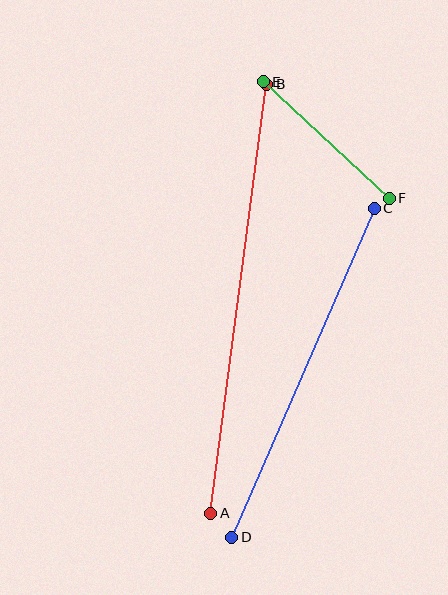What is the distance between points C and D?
The distance is approximately 359 pixels.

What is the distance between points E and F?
The distance is approximately 172 pixels.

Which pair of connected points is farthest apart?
Points A and B are farthest apart.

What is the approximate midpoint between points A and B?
The midpoint is at approximately (239, 299) pixels.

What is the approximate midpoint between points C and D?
The midpoint is at approximately (303, 373) pixels.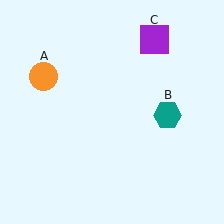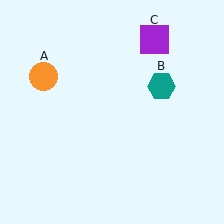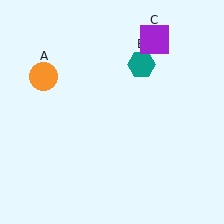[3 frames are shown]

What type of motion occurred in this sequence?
The teal hexagon (object B) rotated counterclockwise around the center of the scene.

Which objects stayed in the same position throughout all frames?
Orange circle (object A) and purple square (object C) remained stationary.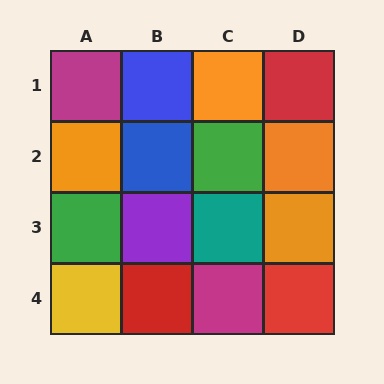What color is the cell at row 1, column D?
Red.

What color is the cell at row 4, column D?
Red.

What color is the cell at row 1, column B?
Blue.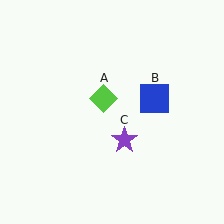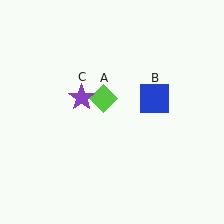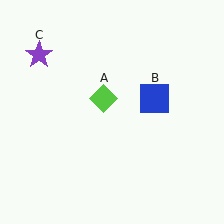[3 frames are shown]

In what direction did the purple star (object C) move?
The purple star (object C) moved up and to the left.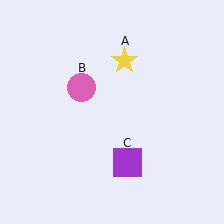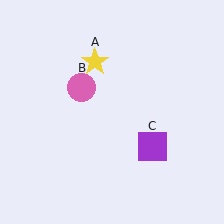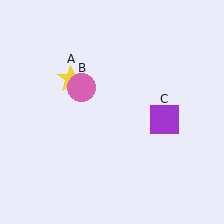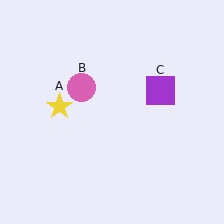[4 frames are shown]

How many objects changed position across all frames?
2 objects changed position: yellow star (object A), purple square (object C).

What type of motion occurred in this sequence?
The yellow star (object A), purple square (object C) rotated counterclockwise around the center of the scene.